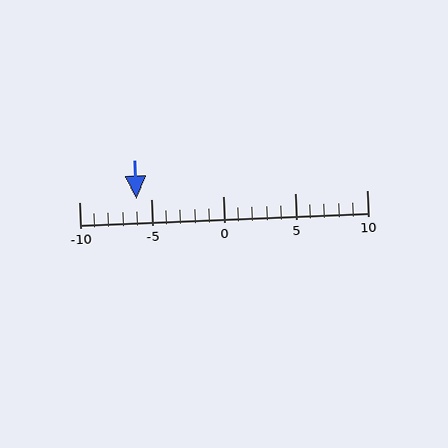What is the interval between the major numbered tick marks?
The major tick marks are spaced 5 units apart.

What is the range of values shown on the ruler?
The ruler shows values from -10 to 10.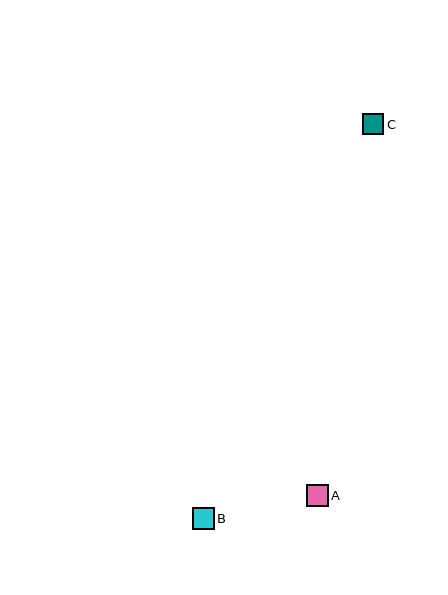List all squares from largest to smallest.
From largest to smallest: B, A, C.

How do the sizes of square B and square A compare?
Square B and square A are approximately the same size.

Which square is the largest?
Square B is the largest with a size of approximately 22 pixels.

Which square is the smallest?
Square C is the smallest with a size of approximately 21 pixels.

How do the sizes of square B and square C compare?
Square B and square C are approximately the same size.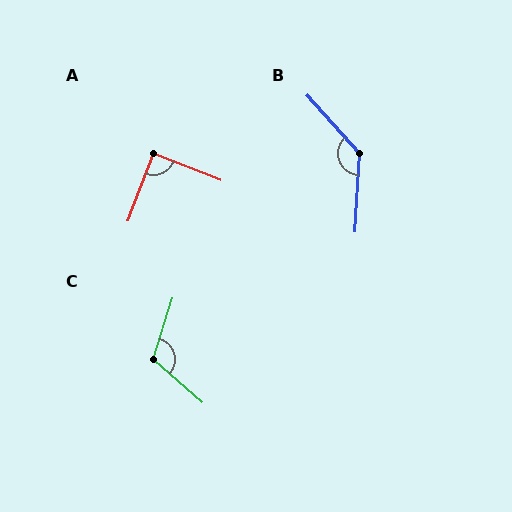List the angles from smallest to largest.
A (90°), C (114°), B (135°).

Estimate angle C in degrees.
Approximately 114 degrees.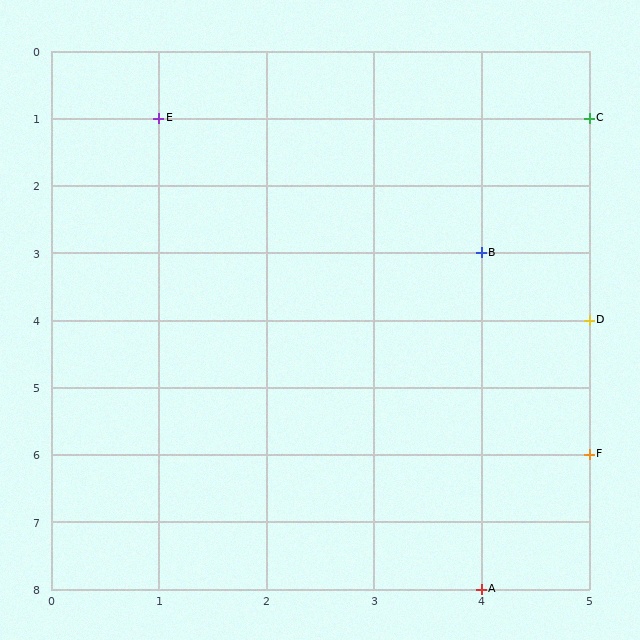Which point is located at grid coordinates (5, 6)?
Point F is at (5, 6).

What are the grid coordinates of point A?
Point A is at grid coordinates (4, 8).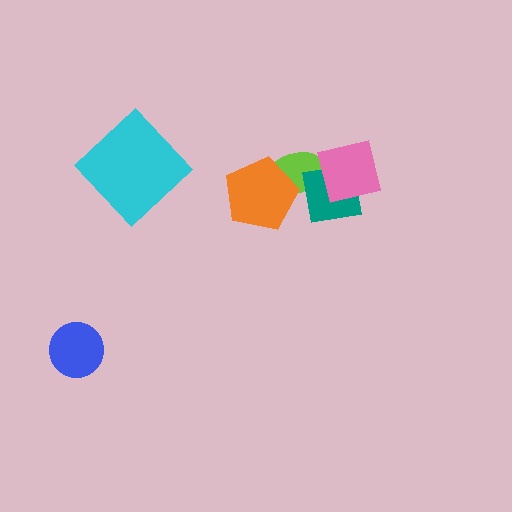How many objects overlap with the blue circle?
0 objects overlap with the blue circle.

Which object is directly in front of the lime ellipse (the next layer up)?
The teal square is directly in front of the lime ellipse.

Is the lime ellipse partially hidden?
Yes, it is partially covered by another shape.